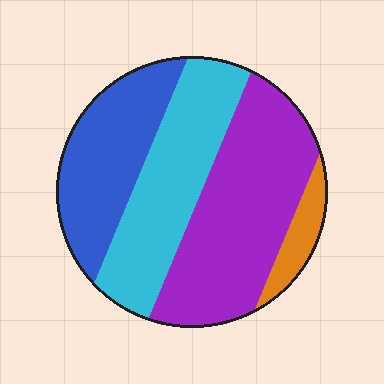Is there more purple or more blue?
Purple.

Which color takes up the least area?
Orange, at roughly 5%.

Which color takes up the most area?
Purple, at roughly 40%.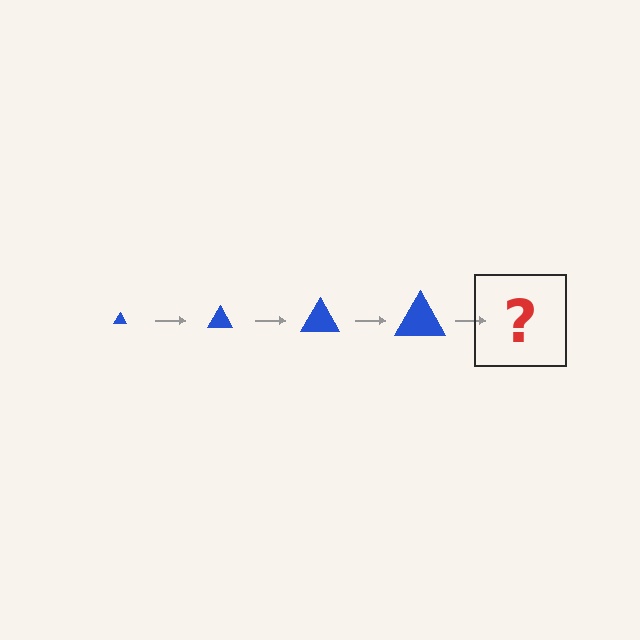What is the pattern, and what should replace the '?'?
The pattern is that the triangle gets progressively larger each step. The '?' should be a blue triangle, larger than the previous one.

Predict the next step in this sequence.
The next step is a blue triangle, larger than the previous one.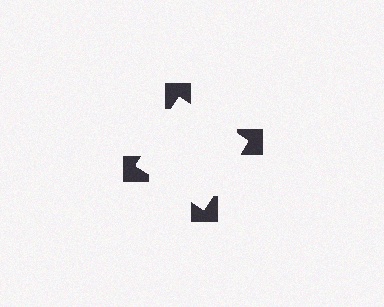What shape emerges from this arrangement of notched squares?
An illusory square — its edges are inferred from the aligned wedge cuts in the notched squares, not physically drawn.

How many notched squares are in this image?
There are 4 — one at each vertex of the illusory square.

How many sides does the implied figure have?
4 sides.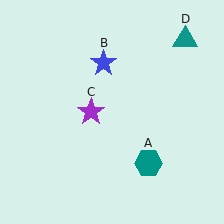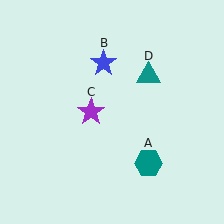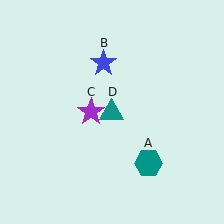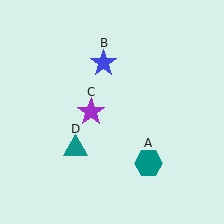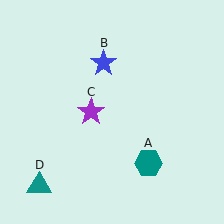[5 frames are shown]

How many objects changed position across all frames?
1 object changed position: teal triangle (object D).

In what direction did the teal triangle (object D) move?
The teal triangle (object D) moved down and to the left.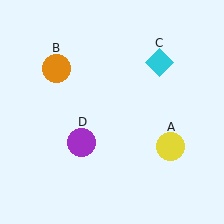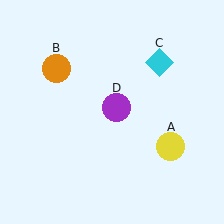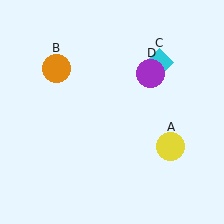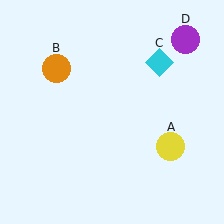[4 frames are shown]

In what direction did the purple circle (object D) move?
The purple circle (object D) moved up and to the right.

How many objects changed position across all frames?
1 object changed position: purple circle (object D).